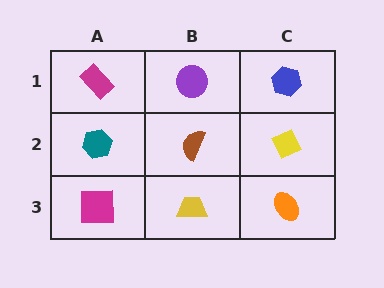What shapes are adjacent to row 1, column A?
A teal hexagon (row 2, column A), a purple circle (row 1, column B).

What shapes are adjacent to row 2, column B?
A purple circle (row 1, column B), a yellow trapezoid (row 3, column B), a teal hexagon (row 2, column A), a yellow diamond (row 2, column C).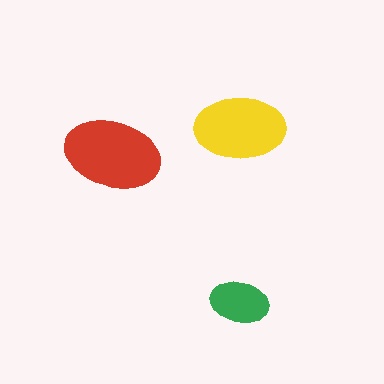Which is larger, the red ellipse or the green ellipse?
The red one.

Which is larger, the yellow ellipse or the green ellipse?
The yellow one.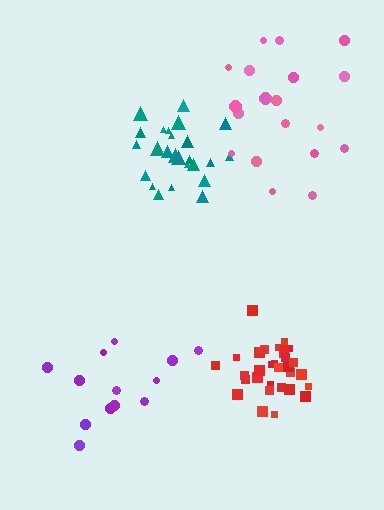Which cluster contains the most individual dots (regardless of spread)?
Red (32).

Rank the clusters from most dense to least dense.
red, teal, purple, pink.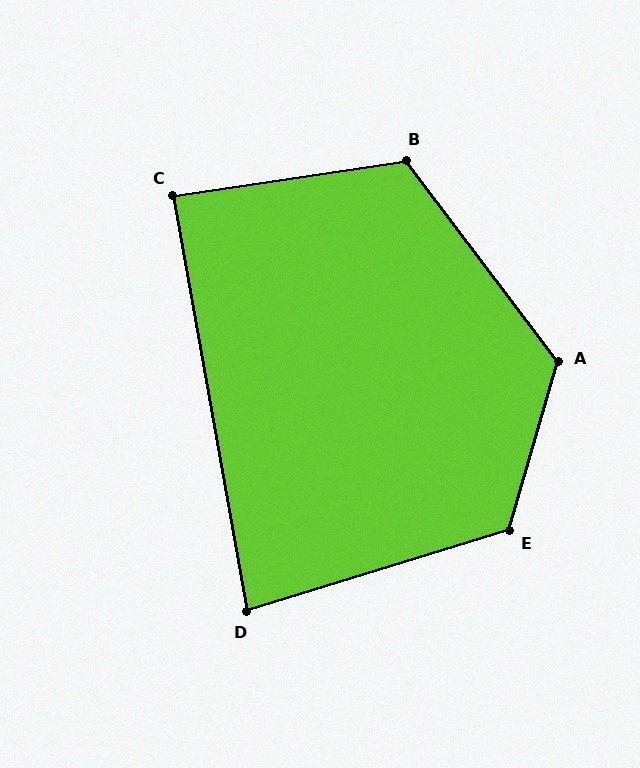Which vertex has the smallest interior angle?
D, at approximately 83 degrees.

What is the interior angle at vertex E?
Approximately 123 degrees (obtuse).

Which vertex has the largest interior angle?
A, at approximately 127 degrees.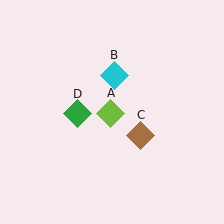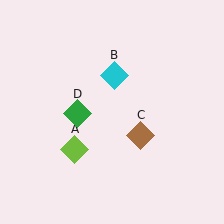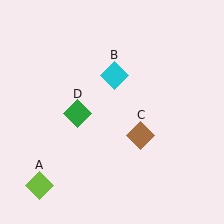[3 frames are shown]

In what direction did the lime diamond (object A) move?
The lime diamond (object A) moved down and to the left.